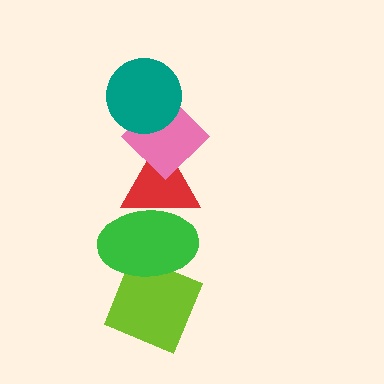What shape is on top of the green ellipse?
The red triangle is on top of the green ellipse.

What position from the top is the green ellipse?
The green ellipse is 4th from the top.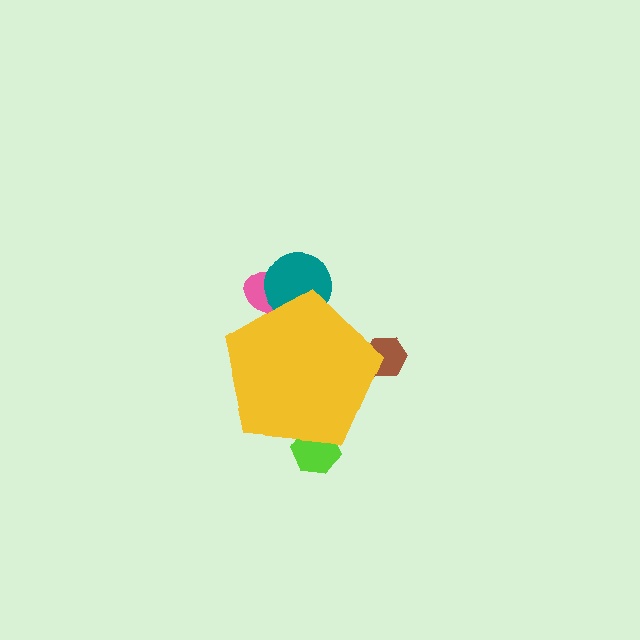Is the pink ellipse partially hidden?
Yes, the pink ellipse is partially hidden behind the yellow pentagon.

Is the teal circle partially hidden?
Yes, the teal circle is partially hidden behind the yellow pentagon.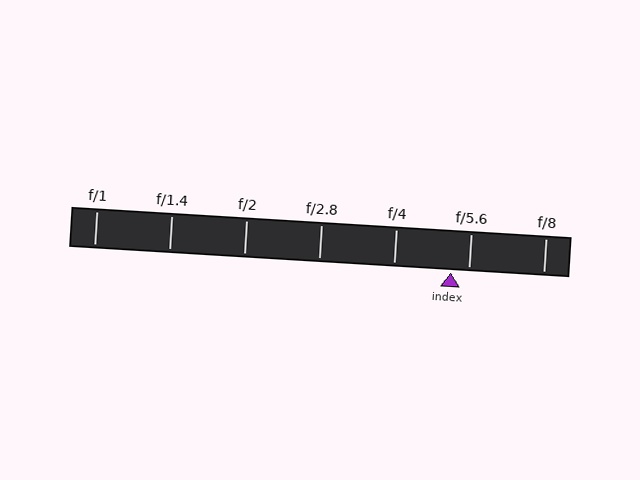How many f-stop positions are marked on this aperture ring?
There are 7 f-stop positions marked.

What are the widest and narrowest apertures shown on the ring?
The widest aperture shown is f/1 and the narrowest is f/8.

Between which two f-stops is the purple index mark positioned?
The index mark is between f/4 and f/5.6.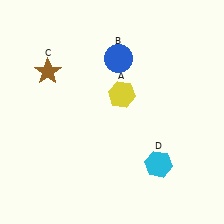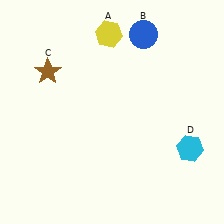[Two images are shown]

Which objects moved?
The objects that moved are: the yellow hexagon (A), the blue circle (B), the cyan hexagon (D).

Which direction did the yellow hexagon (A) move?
The yellow hexagon (A) moved up.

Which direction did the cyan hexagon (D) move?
The cyan hexagon (D) moved right.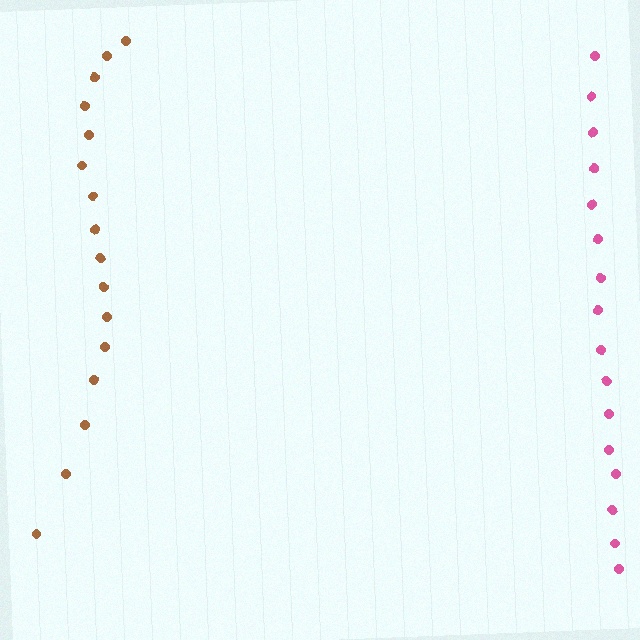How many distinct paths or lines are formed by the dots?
There are 2 distinct paths.